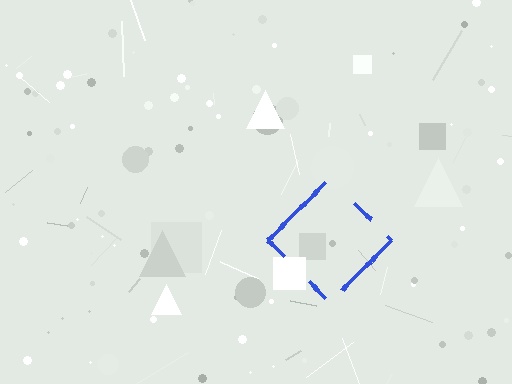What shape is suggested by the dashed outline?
The dashed outline suggests a diamond.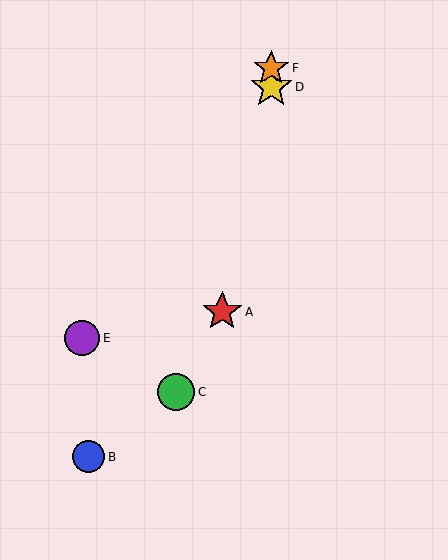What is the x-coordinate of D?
Object D is at x≈271.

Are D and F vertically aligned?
Yes, both are at x≈271.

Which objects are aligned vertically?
Objects D, F are aligned vertically.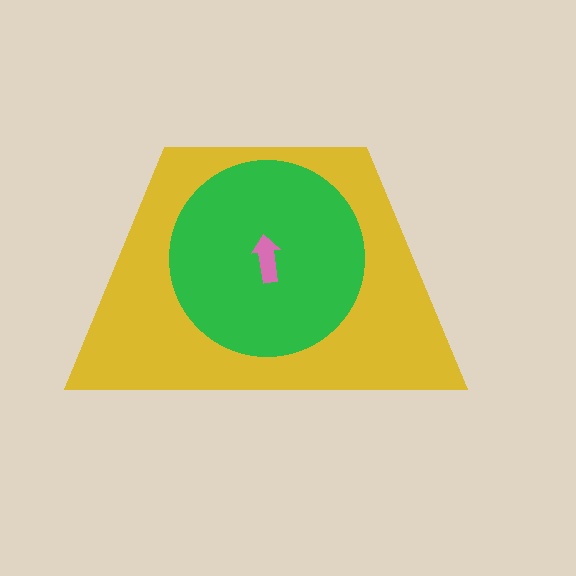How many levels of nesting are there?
3.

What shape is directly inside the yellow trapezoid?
The green circle.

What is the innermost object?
The pink arrow.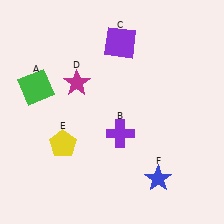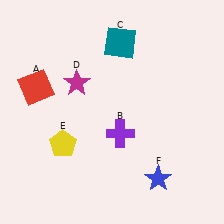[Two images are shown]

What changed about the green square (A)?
In Image 1, A is green. In Image 2, it changed to red.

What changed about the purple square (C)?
In Image 1, C is purple. In Image 2, it changed to teal.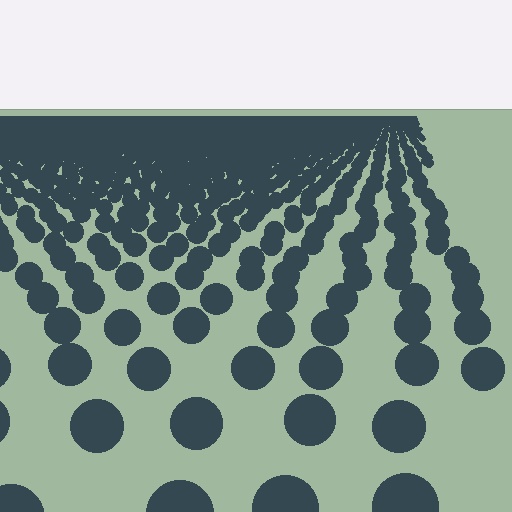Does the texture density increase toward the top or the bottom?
Density increases toward the top.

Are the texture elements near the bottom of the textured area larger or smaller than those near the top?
Larger. Near the bottom, elements are closer to the viewer and appear at a bigger on-screen size.